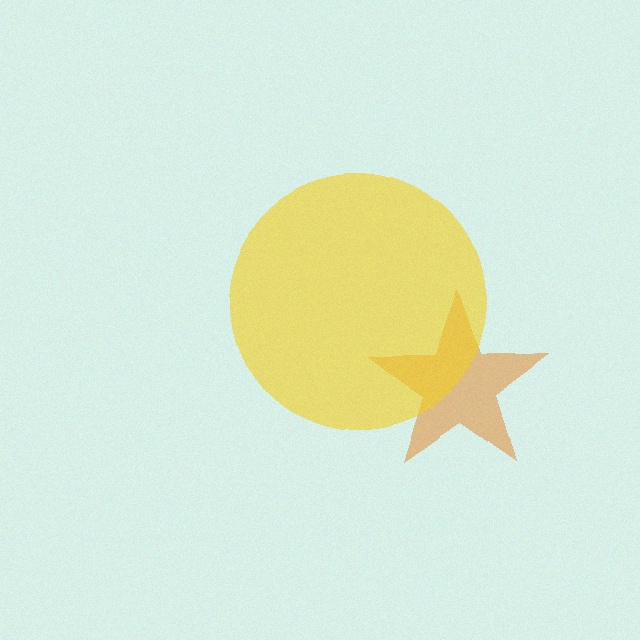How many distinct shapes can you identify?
There are 2 distinct shapes: an orange star, a yellow circle.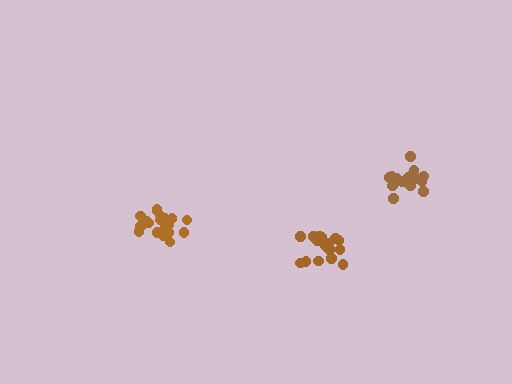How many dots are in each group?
Group 1: 16 dots, Group 2: 17 dots, Group 3: 20 dots (53 total).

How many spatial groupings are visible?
There are 3 spatial groupings.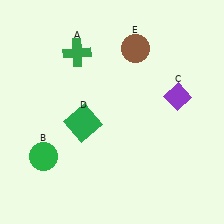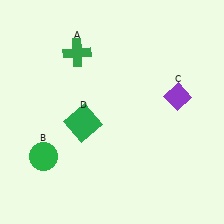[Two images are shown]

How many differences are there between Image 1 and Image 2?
There is 1 difference between the two images.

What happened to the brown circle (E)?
The brown circle (E) was removed in Image 2. It was in the top-right area of Image 1.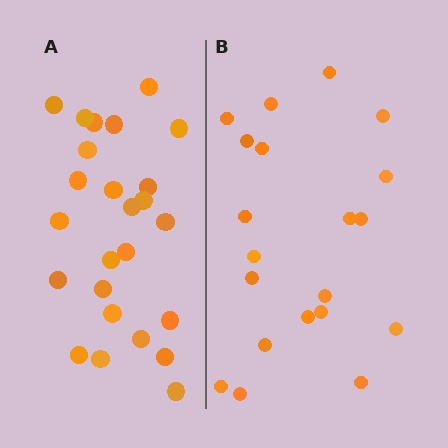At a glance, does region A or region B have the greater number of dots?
Region A (the left region) has more dots.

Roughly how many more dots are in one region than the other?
Region A has about 5 more dots than region B.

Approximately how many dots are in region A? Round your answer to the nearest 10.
About 20 dots. (The exact count is 25, which rounds to 20.)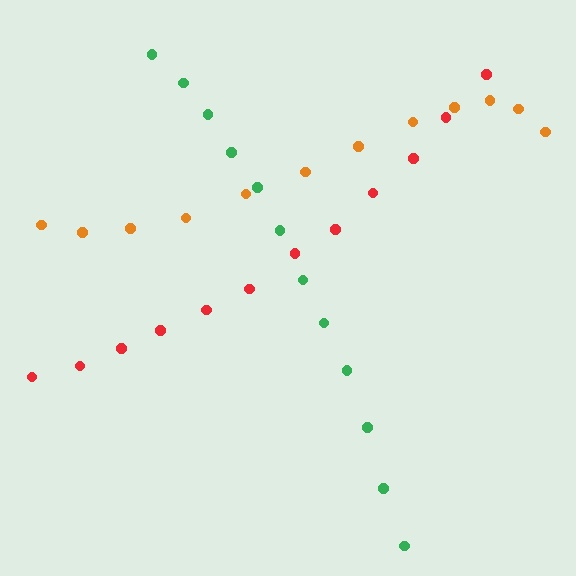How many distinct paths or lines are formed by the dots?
There are 3 distinct paths.